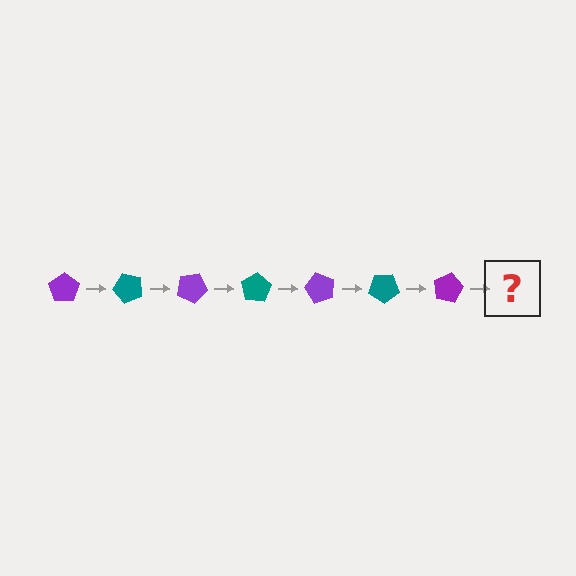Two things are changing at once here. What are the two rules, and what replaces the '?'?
The two rules are that it rotates 50 degrees each step and the color cycles through purple and teal. The '?' should be a teal pentagon, rotated 350 degrees from the start.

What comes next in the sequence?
The next element should be a teal pentagon, rotated 350 degrees from the start.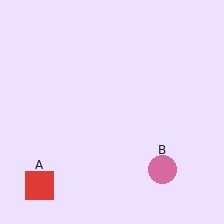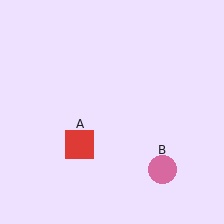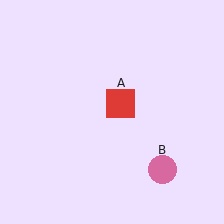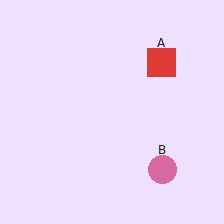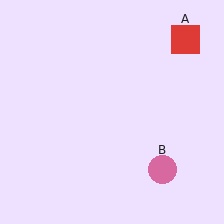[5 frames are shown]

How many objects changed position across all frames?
1 object changed position: red square (object A).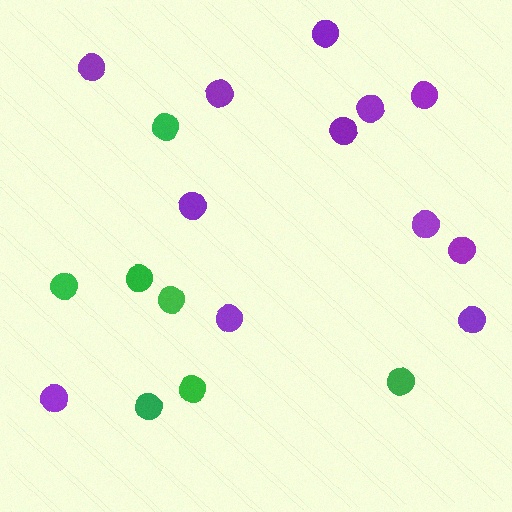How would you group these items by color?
There are 2 groups: one group of purple circles (12) and one group of green circles (7).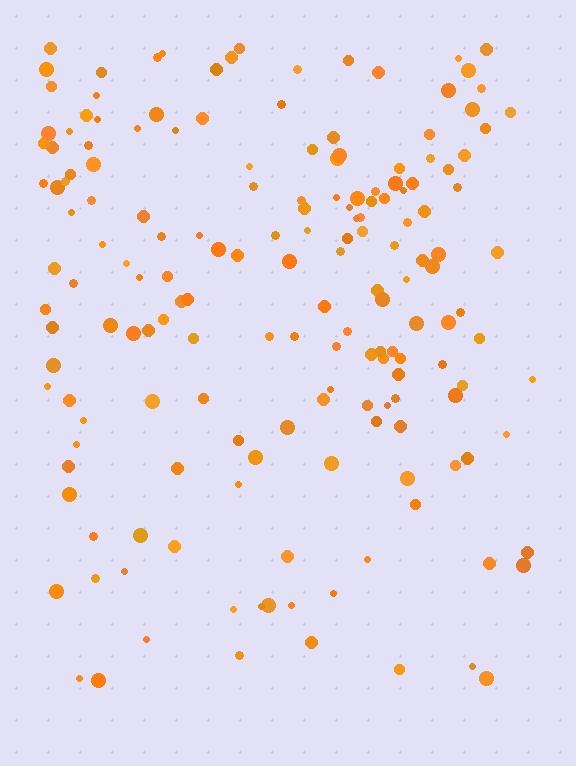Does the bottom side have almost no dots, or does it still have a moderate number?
Still a moderate number, just noticeably fewer than the top.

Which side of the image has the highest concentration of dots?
The top.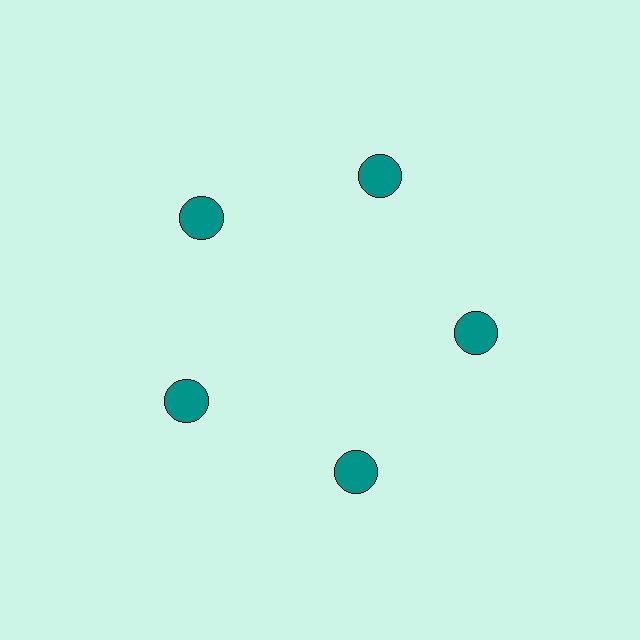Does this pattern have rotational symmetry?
Yes, this pattern has 5-fold rotational symmetry. It looks the same after rotating 72 degrees around the center.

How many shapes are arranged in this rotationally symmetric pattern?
There are 5 shapes, arranged in 5 groups of 1.